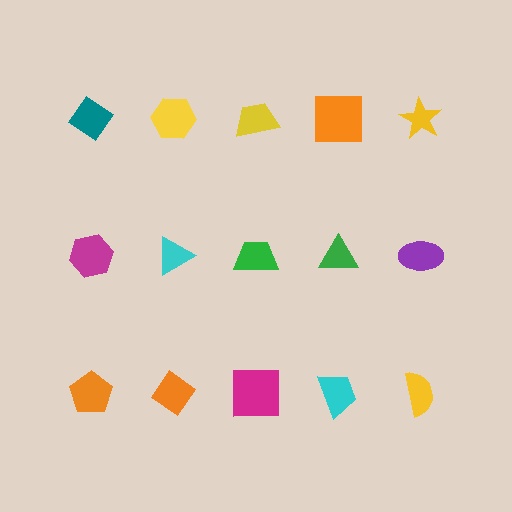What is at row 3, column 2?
An orange diamond.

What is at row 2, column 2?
A cyan triangle.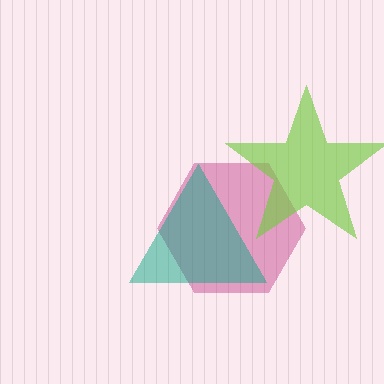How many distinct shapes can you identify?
There are 3 distinct shapes: a magenta hexagon, a teal triangle, a lime star.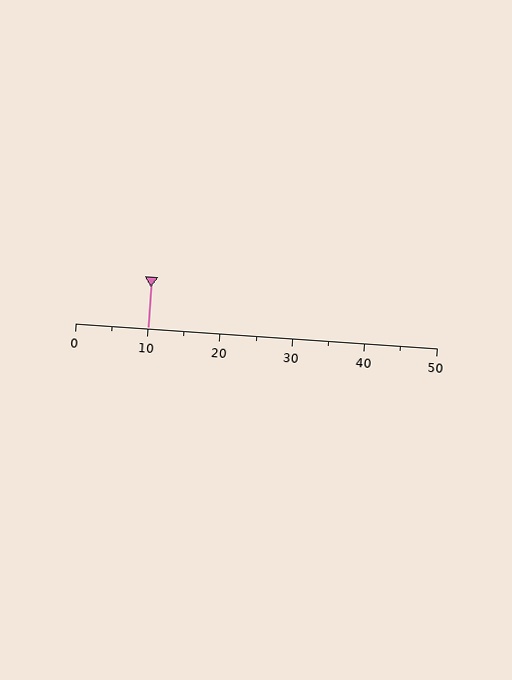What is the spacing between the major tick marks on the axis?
The major ticks are spaced 10 apart.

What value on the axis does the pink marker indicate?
The marker indicates approximately 10.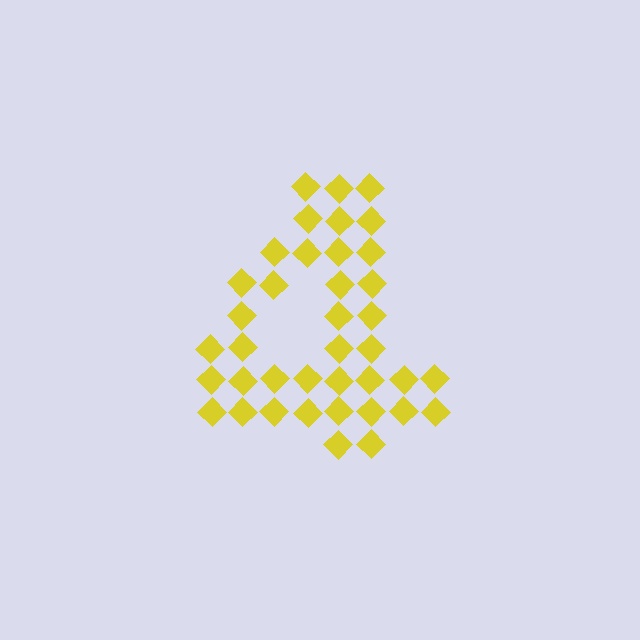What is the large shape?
The large shape is the digit 4.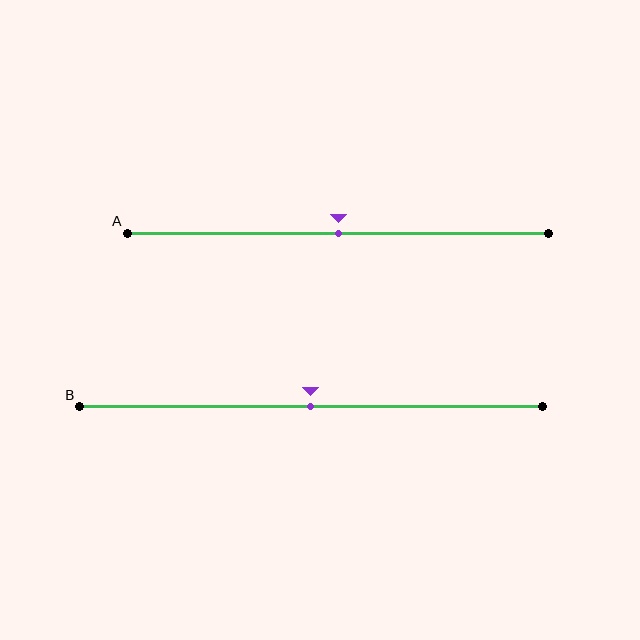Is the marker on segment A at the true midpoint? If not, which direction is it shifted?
Yes, the marker on segment A is at the true midpoint.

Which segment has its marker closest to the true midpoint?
Segment A has its marker closest to the true midpoint.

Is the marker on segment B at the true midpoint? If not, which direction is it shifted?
Yes, the marker on segment B is at the true midpoint.